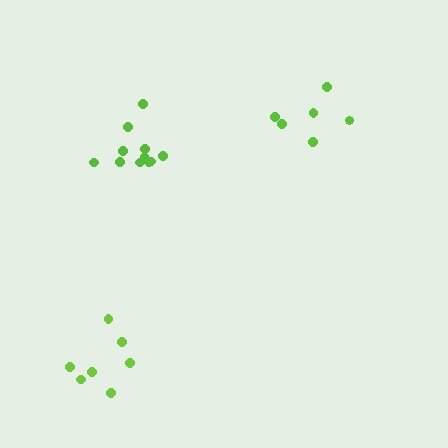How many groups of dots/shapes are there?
There are 3 groups.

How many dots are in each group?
Group 1: 11 dots, Group 2: 7 dots, Group 3: 6 dots (24 total).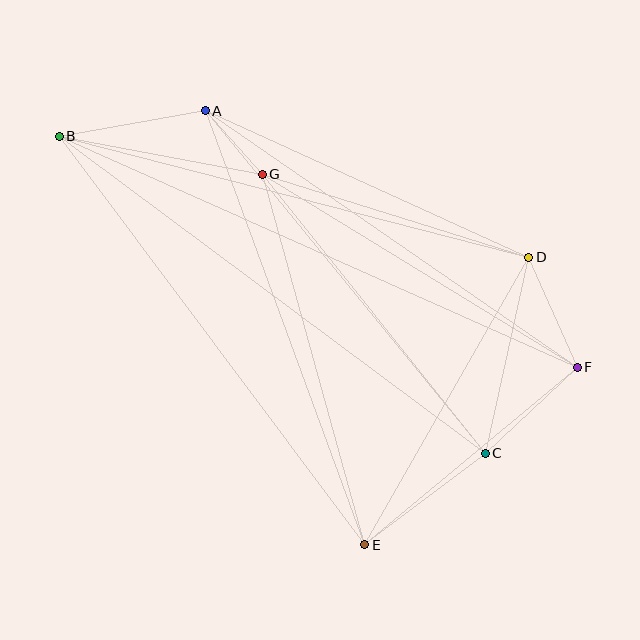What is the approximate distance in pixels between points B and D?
The distance between B and D is approximately 485 pixels.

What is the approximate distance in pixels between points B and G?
The distance between B and G is approximately 207 pixels.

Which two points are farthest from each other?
Points B and F are farthest from each other.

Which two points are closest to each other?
Points A and G are closest to each other.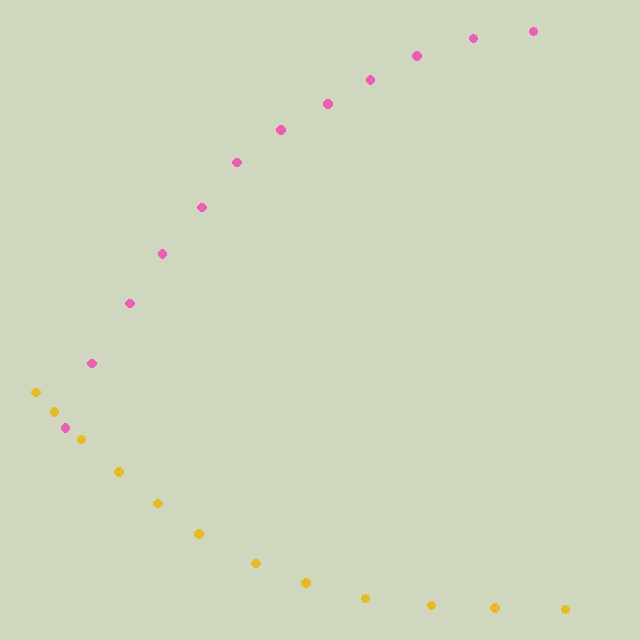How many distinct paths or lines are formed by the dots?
There are 2 distinct paths.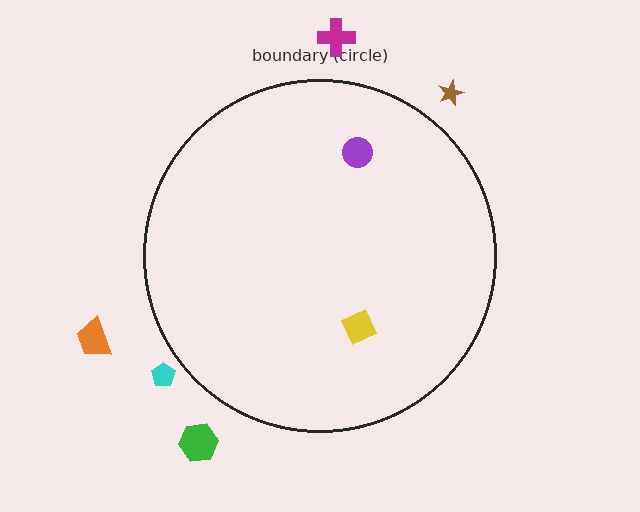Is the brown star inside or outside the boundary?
Outside.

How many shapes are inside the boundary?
2 inside, 5 outside.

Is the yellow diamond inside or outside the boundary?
Inside.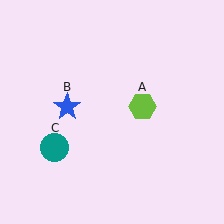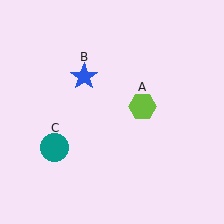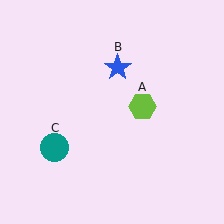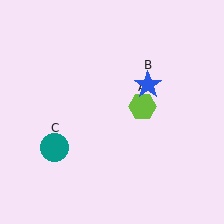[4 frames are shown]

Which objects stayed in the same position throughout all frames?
Lime hexagon (object A) and teal circle (object C) remained stationary.